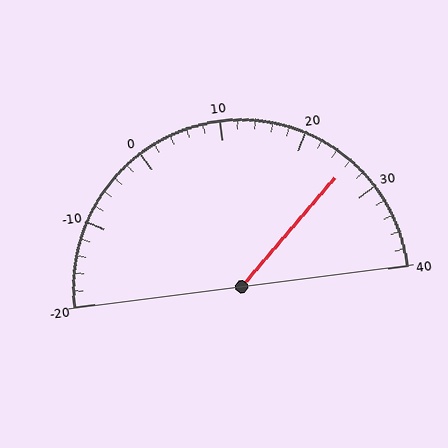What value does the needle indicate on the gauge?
The needle indicates approximately 26.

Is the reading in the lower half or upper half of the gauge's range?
The reading is in the upper half of the range (-20 to 40).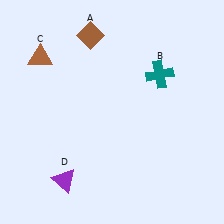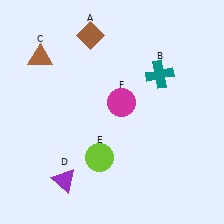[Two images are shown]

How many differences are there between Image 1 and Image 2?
There are 2 differences between the two images.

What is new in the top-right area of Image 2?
A magenta circle (F) was added in the top-right area of Image 2.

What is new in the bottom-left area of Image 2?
A lime circle (E) was added in the bottom-left area of Image 2.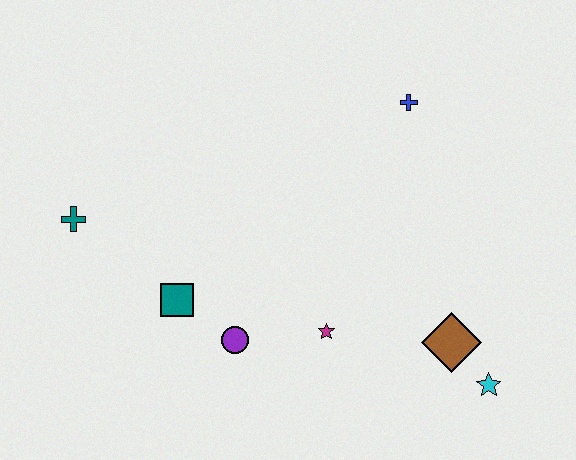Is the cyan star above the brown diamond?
No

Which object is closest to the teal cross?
The teal square is closest to the teal cross.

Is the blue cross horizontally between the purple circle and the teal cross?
No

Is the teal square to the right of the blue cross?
No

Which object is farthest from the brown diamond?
The teal cross is farthest from the brown diamond.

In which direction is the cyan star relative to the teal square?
The cyan star is to the right of the teal square.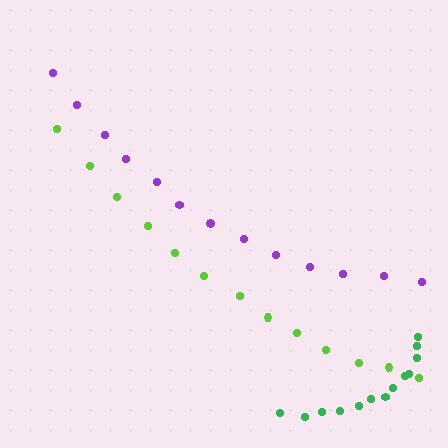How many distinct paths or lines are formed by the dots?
There are 3 distinct paths.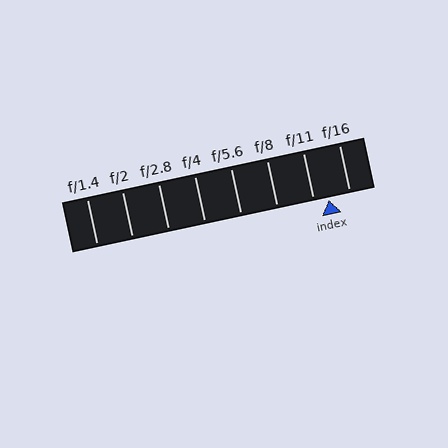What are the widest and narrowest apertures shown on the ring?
The widest aperture shown is f/1.4 and the narrowest is f/16.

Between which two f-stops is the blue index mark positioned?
The index mark is between f/11 and f/16.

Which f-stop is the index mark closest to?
The index mark is closest to f/11.